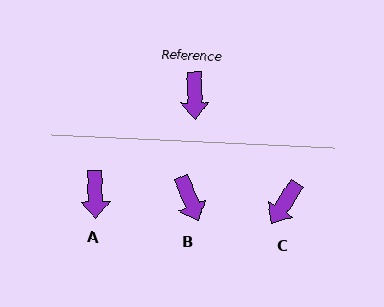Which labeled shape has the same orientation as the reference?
A.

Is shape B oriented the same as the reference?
No, it is off by about 20 degrees.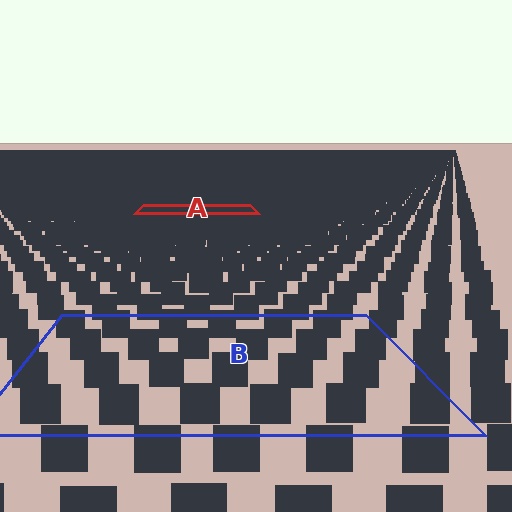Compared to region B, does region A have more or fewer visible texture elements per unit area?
Region A has more texture elements per unit area — they are packed more densely because it is farther away.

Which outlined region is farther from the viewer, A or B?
Region A is farther from the viewer — the texture elements inside it appear smaller and more densely packed.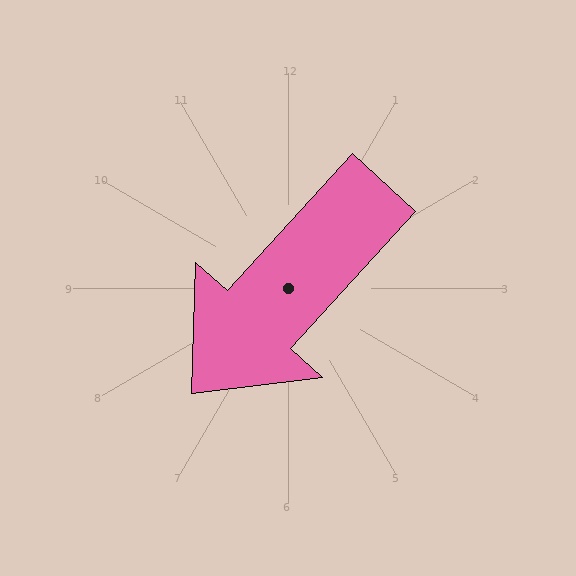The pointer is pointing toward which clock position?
Roughly 7 o'clock.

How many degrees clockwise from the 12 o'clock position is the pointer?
Approximately 222 degrees.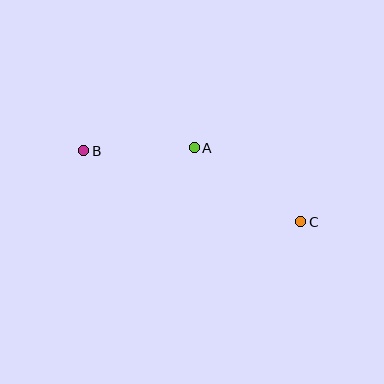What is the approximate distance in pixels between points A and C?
The distance between A and C is approximately 130 pixels.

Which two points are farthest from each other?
Points B and C are farthest from each other.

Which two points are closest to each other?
Points A and B are closest to each other.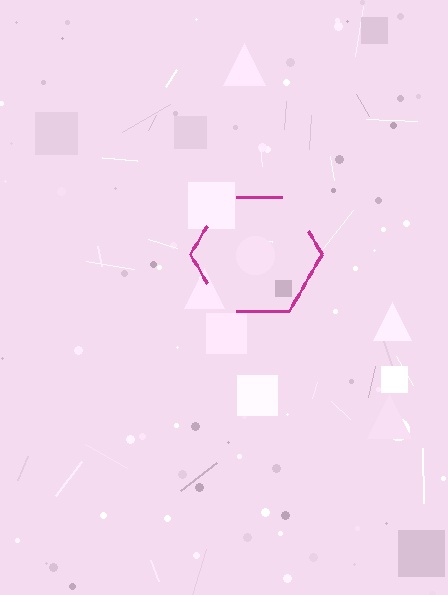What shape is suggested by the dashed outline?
The dashed outline suggests a hexagon.